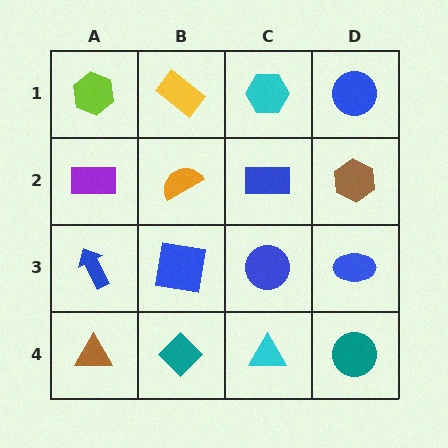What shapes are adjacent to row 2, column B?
A yellow rectangle (row 1, column B), a blue square (row 3, column B), a purple rectangle (row 2, column A), a blue rectangle (row 2, column C).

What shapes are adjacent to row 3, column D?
A brown hexagon (row 2, column D), a teal circle (row 4, column D), a blue circle (row 3, column C).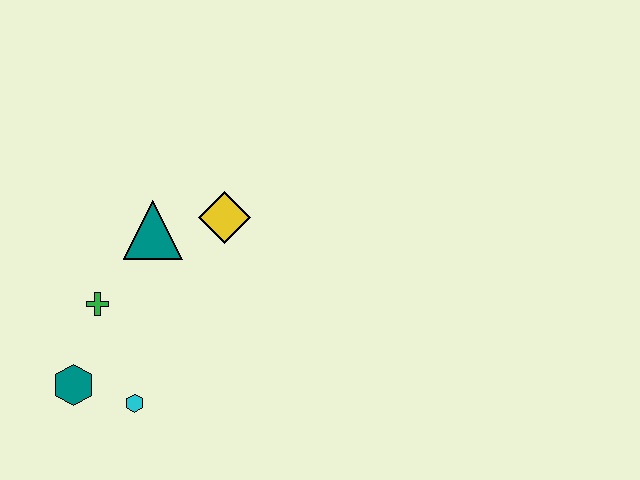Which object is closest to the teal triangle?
The yellow diamond is closest to the teal triangle.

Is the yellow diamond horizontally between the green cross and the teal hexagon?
No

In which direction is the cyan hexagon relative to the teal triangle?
The cyan hexagon is below the teal triangle.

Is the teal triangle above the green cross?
Yes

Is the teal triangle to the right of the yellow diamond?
No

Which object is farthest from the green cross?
The yellow diamond is farthest from the green cross.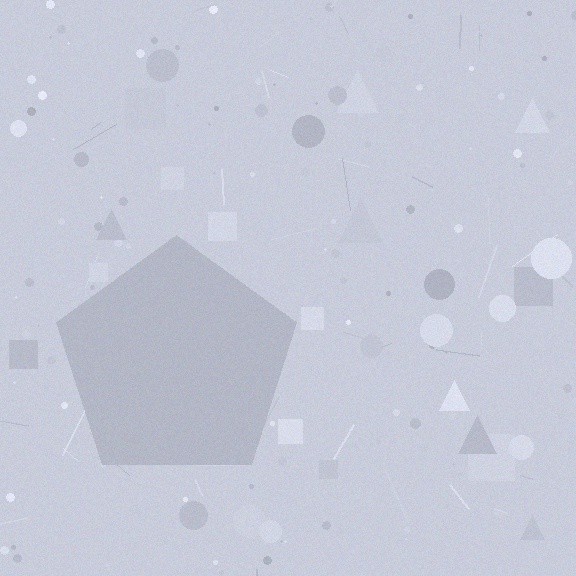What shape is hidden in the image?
A pentagon is hidden in the image.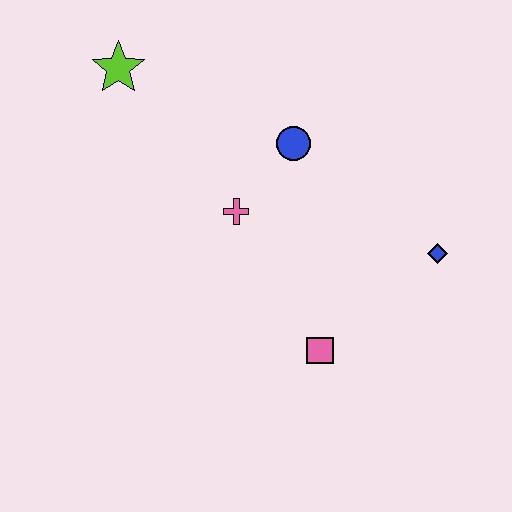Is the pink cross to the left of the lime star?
No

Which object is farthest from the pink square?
The lime star is farthest from the pink square.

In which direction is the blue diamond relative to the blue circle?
The blue diamond is to the right of the blue circle.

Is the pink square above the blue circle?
No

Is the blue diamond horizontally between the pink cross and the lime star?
No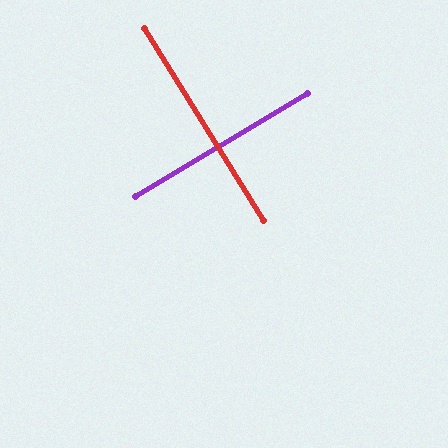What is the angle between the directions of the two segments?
Approximately 89 degrees.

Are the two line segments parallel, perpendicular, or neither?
Perpendicular — they meet at approximately 89°.